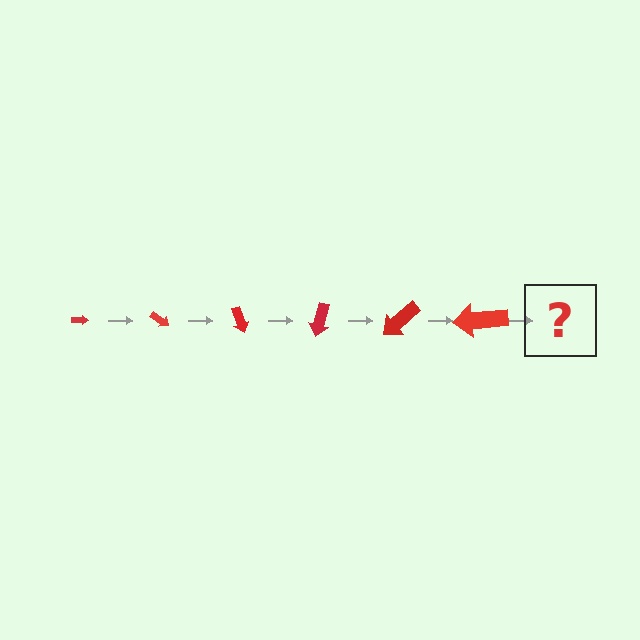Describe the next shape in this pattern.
It should be an arrow, larger than the previous one and rotated 210 degrees from the start.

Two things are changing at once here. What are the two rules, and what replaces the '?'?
The two rules are that the arrow grows larger each step and it rotates 35 degrees each step. The '?' should be an arrow, larger than the previous one and rotated 210 degrees from the start.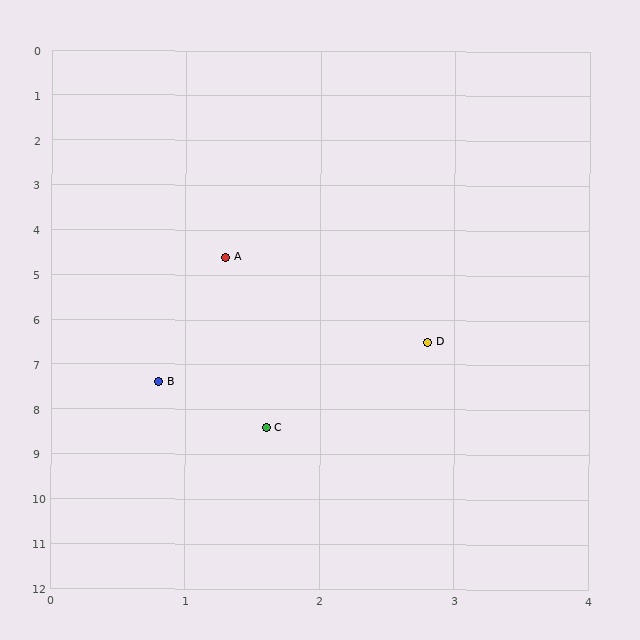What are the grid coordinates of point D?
Point D is at approximately (2.8, 6.5).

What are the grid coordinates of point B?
Point B is at approximately (0.8, 7.4).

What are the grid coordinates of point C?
Point C is at approximately (1.6, 8.4).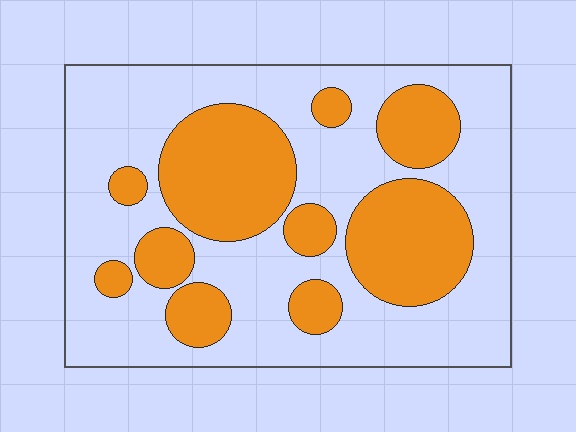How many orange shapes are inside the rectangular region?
10.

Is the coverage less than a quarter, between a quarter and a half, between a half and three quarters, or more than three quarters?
Between a quarter and a half.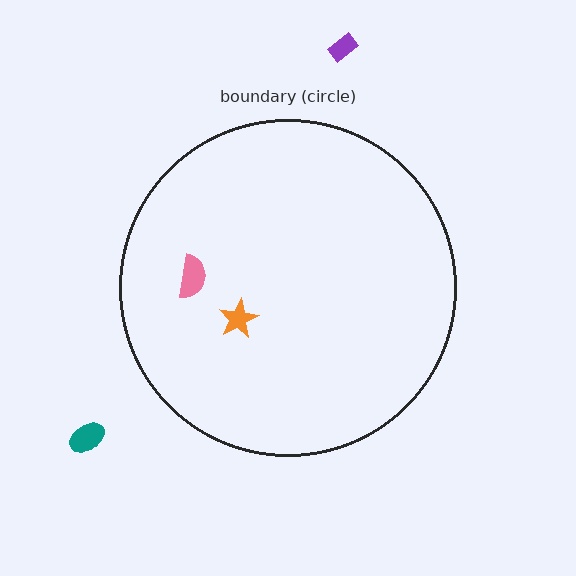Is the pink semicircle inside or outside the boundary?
Inside.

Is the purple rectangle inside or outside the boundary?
Outside.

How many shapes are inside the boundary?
2 inside, 2 outside.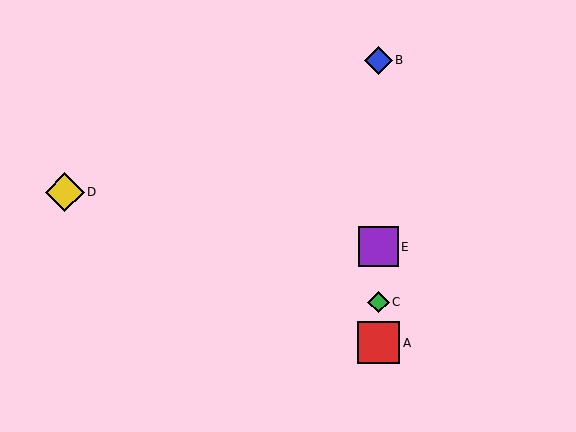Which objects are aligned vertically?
Objects A, B, C, E are aligned vertically.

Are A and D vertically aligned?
No, A is at x≈378 and D is at x≈65.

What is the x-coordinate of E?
Object E is at x≈378.